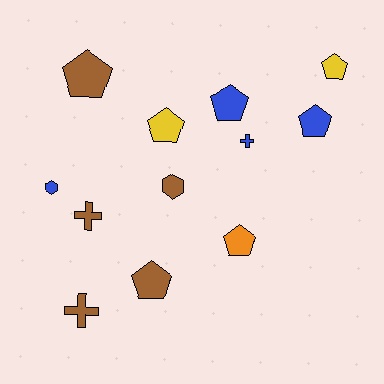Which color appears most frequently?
Brown, with 5 objects.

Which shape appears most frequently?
Pentagon, with 7 objects.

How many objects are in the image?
There are 12 objects.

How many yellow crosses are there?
There are no yellow crosses.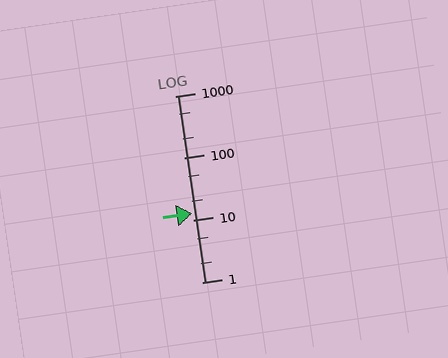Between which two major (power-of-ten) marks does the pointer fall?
The pointer is between 10 and 100.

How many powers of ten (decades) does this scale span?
The scale spans 3 decades, from 1 to 1000.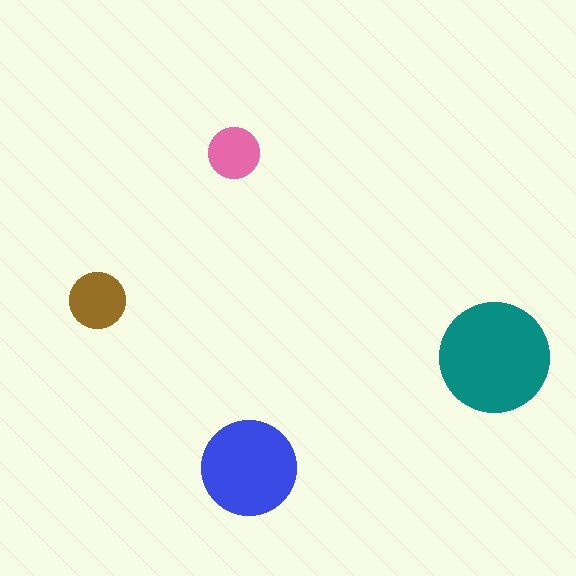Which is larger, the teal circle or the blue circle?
The teal one.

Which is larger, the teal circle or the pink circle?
The teal one.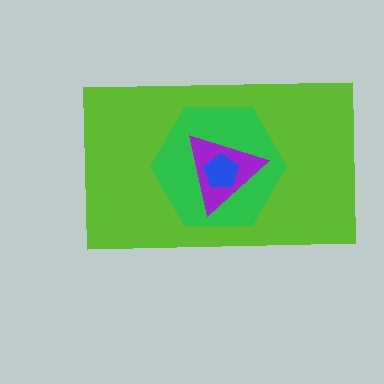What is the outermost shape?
The lime rectangle.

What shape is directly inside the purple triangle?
The blue pentagon.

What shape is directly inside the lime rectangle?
The green hexagon.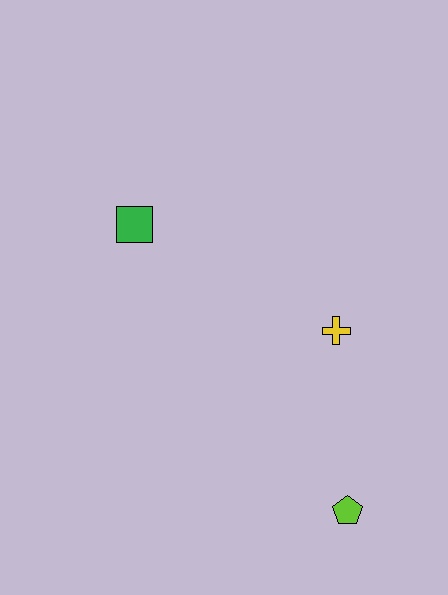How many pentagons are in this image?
There is 1 pentagon.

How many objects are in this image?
There are 3 objects.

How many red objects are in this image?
There are no red objects.